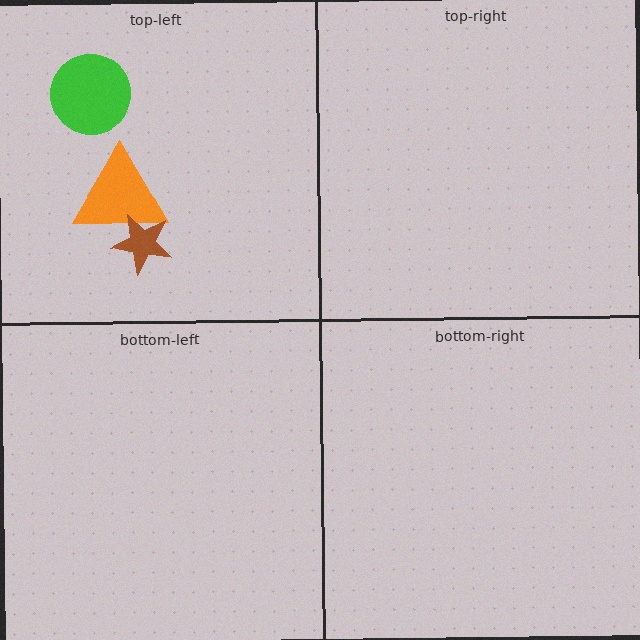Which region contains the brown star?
The top-left region.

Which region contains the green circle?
The top-left region.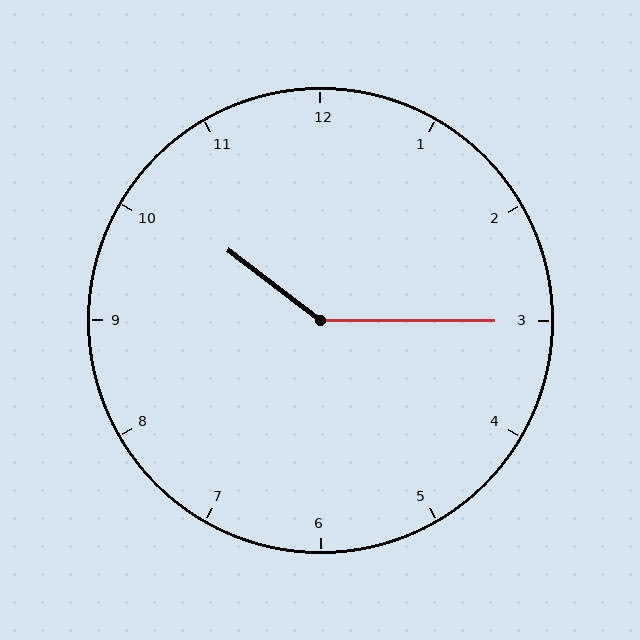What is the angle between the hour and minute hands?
Approximately 142 degrees.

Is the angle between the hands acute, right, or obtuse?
It is obtuse.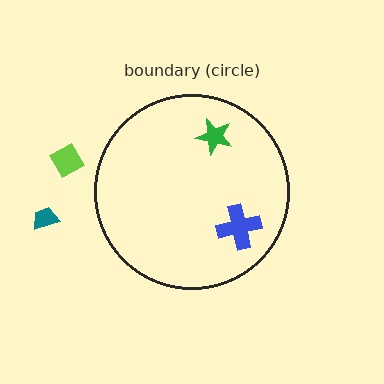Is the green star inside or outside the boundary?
Inside.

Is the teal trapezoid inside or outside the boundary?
Outside.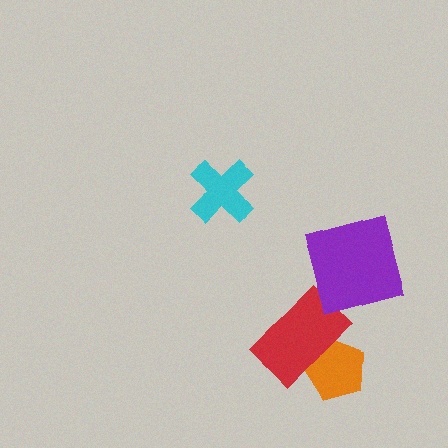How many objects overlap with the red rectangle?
1 object overlaps with the red rectangle.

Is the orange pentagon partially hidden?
Yes, it is partially covered by another shape.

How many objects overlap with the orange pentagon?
1 object overlaps with the orange pentagon.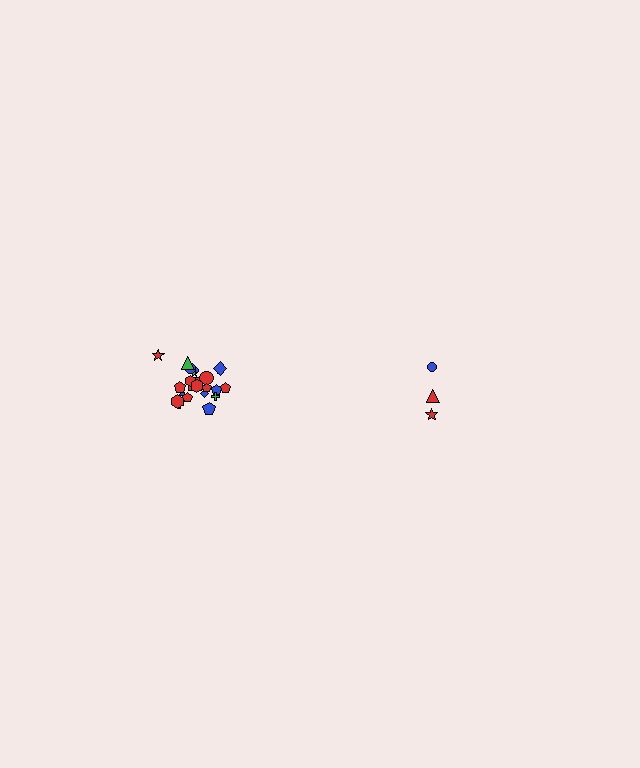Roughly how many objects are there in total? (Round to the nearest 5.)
Roughly 25 objects in total.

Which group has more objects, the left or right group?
The left group.